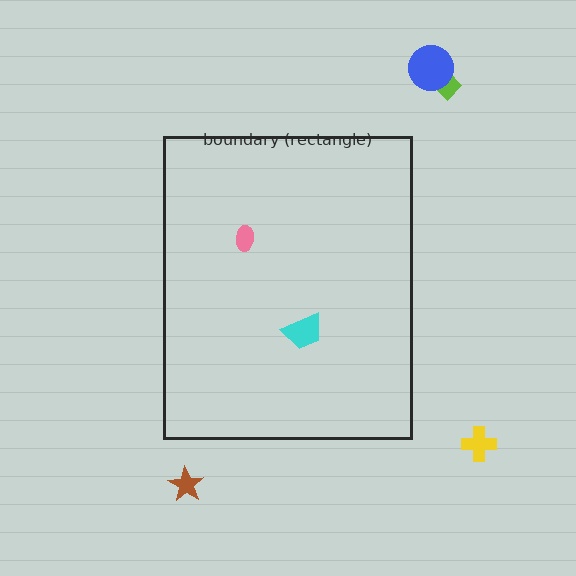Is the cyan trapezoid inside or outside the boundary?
Inside.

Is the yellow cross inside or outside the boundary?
Outside.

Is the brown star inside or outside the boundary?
Outside.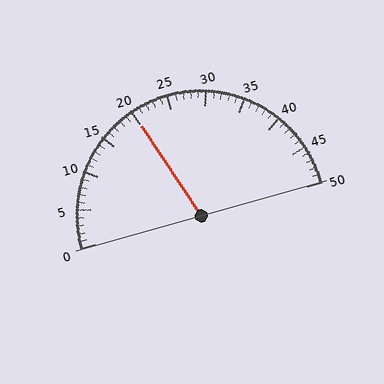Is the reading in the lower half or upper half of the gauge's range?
The reading is in the lower half of the range (0 to 50).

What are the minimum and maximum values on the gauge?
The gauge ranges from 0 to 50.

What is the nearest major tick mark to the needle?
The nearest major tick mark is 20.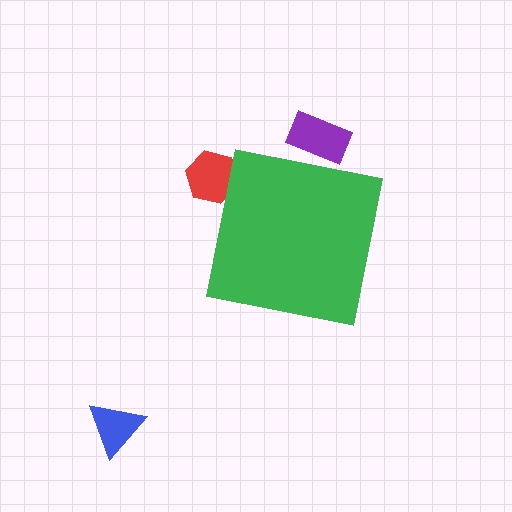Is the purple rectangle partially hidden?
Yes, the purple rectangle is partially hidden behind the green square.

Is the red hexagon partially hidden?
Yes, the red hexagon is partially hidden behind the green square.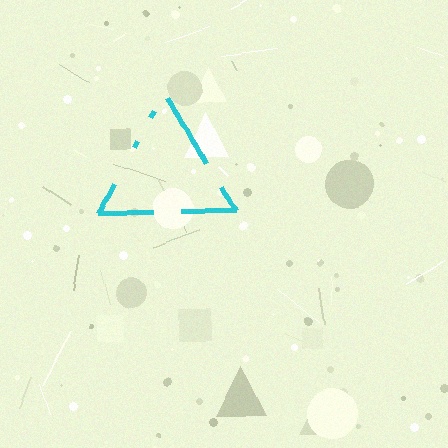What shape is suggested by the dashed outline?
The dashed outline suggests a triangle.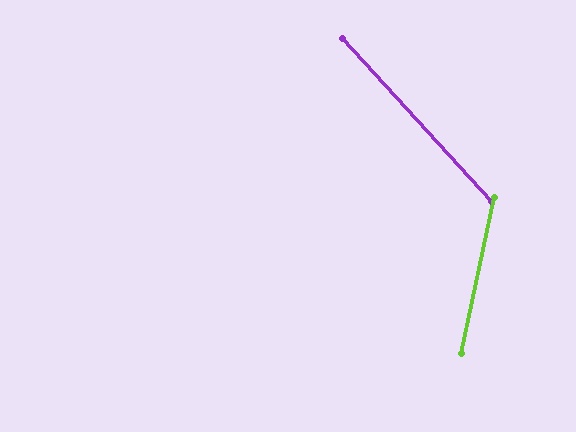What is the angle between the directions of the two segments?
Approximately 55 degrees.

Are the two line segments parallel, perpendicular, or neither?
Neither parallel nor perpendicular — they differ by about 55°.